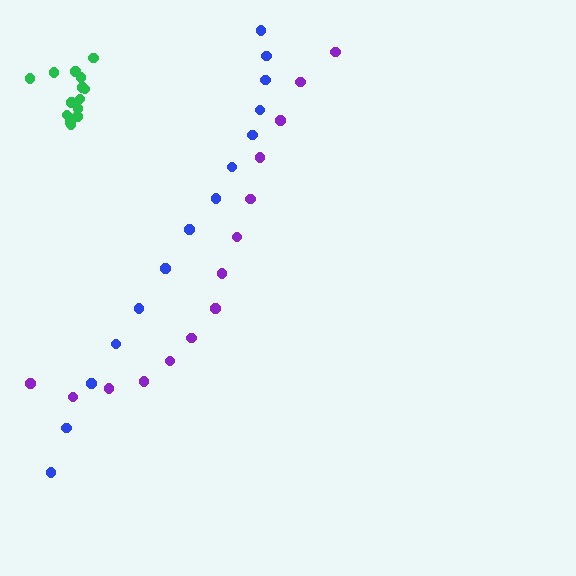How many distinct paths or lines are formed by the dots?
There are 3 distinct paths.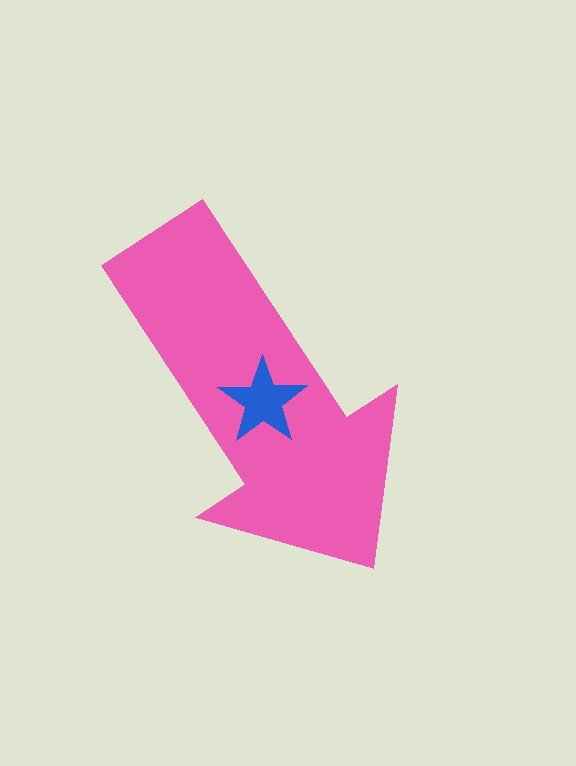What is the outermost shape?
The pink arrow.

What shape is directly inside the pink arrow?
The blue star.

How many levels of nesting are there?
2.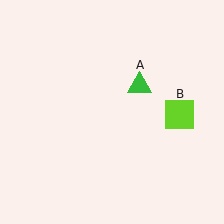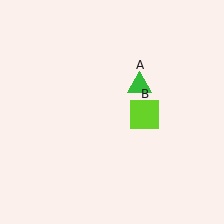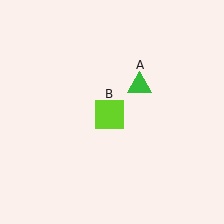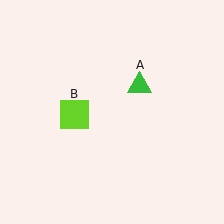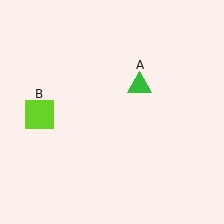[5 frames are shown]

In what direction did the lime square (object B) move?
The lime square (object B) moved left.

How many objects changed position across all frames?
1 object changed position: lime square (object B).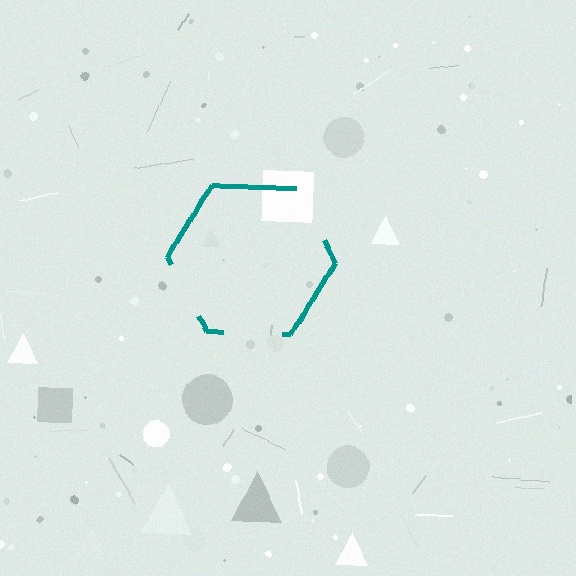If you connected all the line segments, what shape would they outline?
They would outline a hexagon.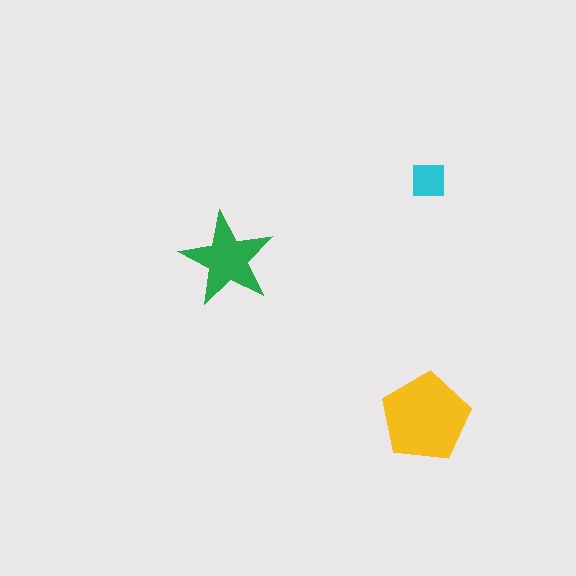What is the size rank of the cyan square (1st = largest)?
3rd.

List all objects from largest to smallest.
The yellow pentagon, the green star, the cyan square.